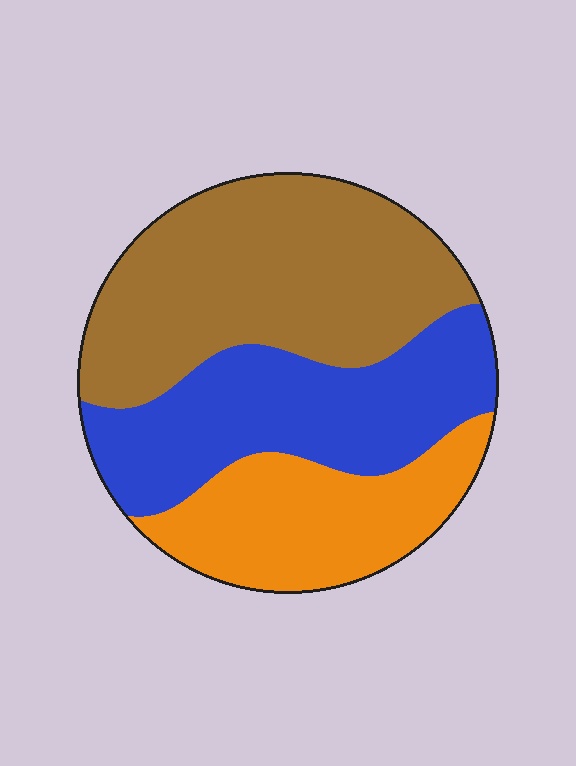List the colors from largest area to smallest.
From largest to smallest: brown, blue, orange.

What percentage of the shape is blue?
Blue takes up about one third (1/3) of the shape.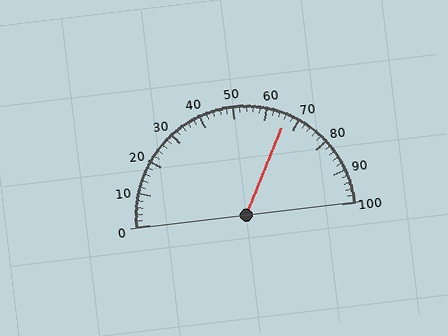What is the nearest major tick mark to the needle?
The nearest major tick mark is 70.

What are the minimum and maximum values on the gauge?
The gauge ranges from 0 to 100.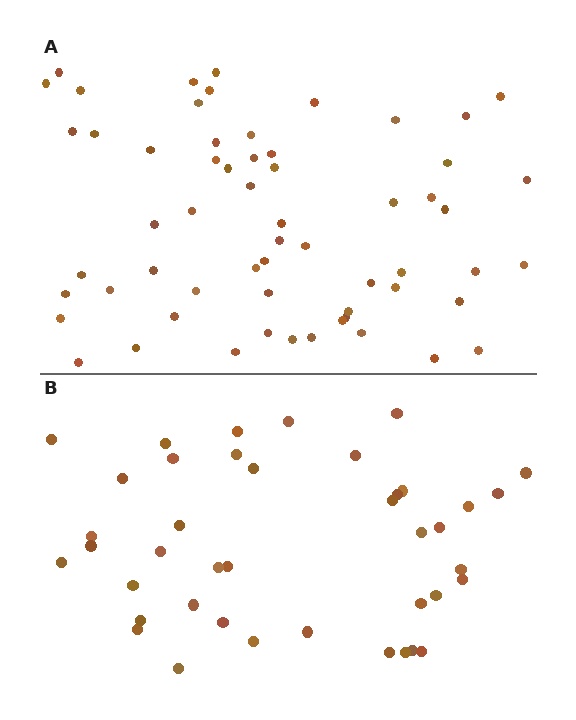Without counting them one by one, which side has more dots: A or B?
Region A (the top region) has more dots.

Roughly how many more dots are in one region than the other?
Region A has approximately 20 more dots than region B.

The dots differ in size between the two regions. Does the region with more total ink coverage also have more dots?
No. Region B has more total ink coverage because its dots are larger, but region A actually contains more individual dots. Total area can be misleading — the number of items is what matters here.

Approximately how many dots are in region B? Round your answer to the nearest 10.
About 40 dots. (The exact count is 41, which rounds to 40.)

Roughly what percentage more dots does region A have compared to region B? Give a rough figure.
About 45% more.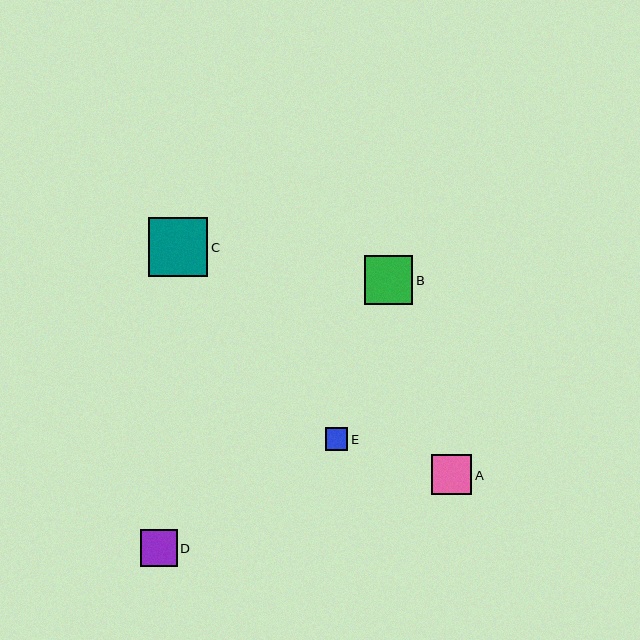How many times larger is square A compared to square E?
Square A is approximately 1.8 times the size of square E.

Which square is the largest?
Square C is the largest with a size of approximately 59 pixels.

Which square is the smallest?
Square E is the smallest with a size of approximately 23 pixels.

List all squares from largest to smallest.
From largest to smallest: C, B, A, D, E.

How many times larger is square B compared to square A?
Square B is approximately 1.2 times the size of square A.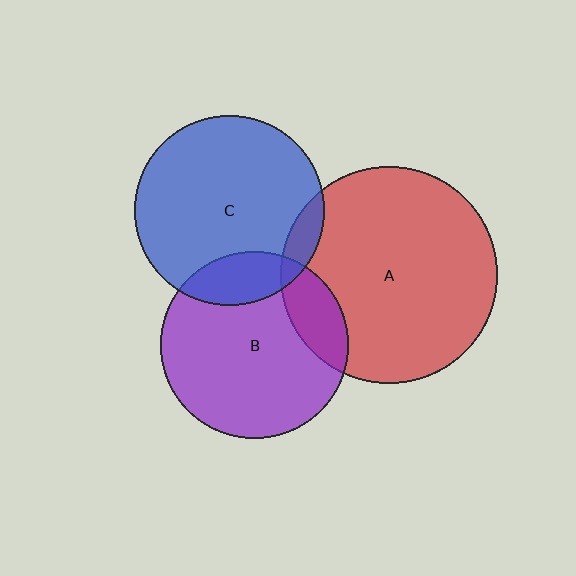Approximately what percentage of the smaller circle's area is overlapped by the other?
Approximately 10%.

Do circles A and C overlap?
Yes.